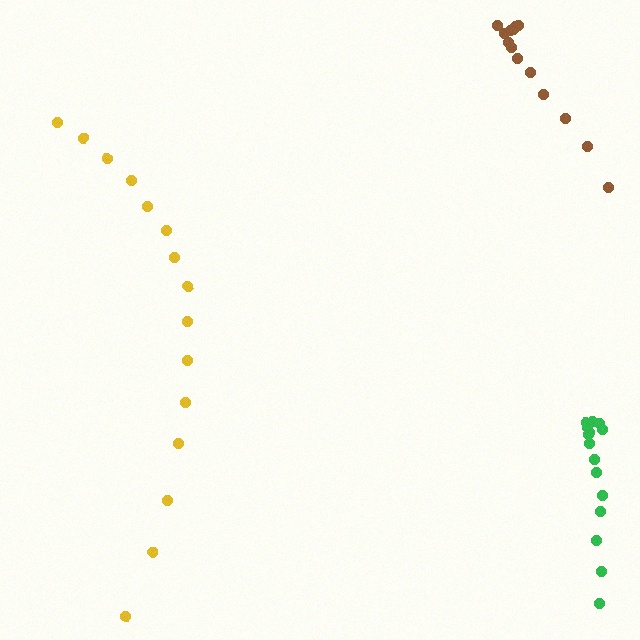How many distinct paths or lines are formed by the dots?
There are 3 distinct paths.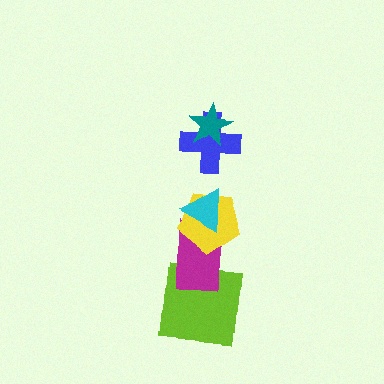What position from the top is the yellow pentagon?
The yellow pentagon is 4th from the top.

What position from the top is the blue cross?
The blue cross is 2nd from the top.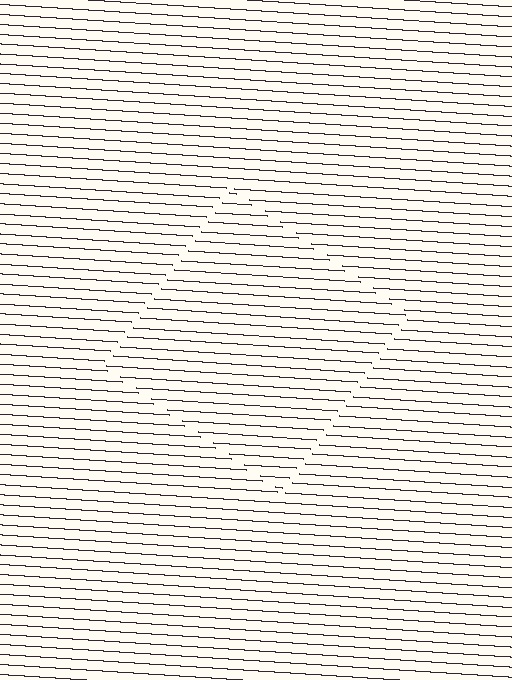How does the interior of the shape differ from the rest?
The interior of the shape contains the same grating, shifted by half a period — the contour is defined by the phase discontinuity where line-ends from the inner and outer gratings abut.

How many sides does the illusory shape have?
4 sides — the line-ends trace a square.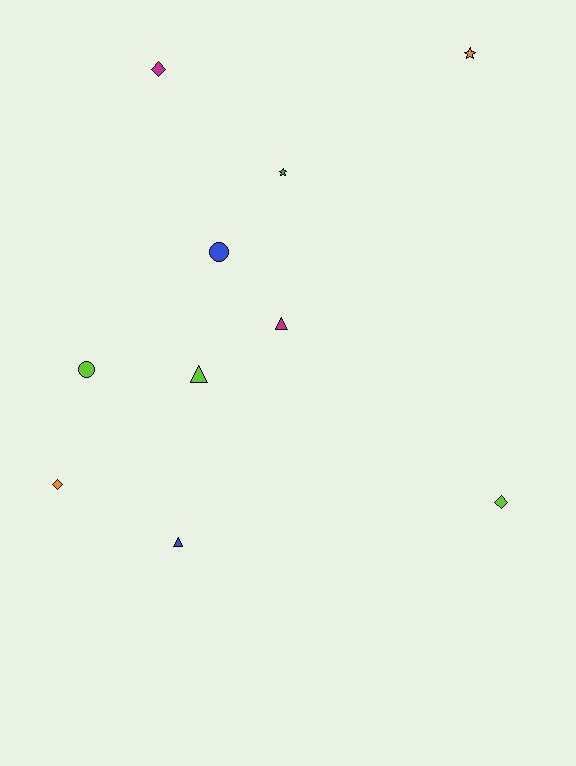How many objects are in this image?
There are 10 objects.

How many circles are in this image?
There are 2 circles.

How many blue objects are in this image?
There are 2 blue objects.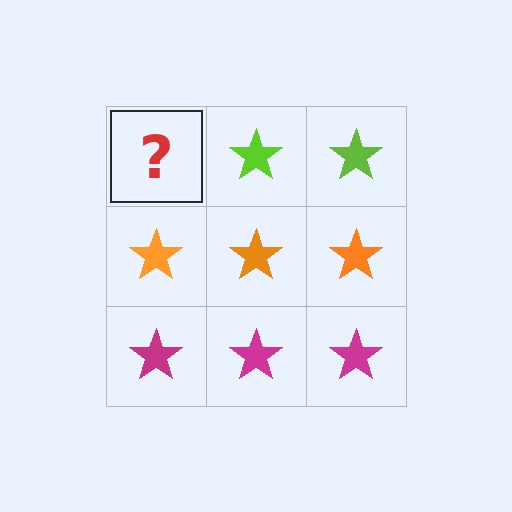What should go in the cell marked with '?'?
The missing cell should contain a lime star.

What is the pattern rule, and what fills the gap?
The rule is that each row has a consistent color. The gap should be filled with a lime star.